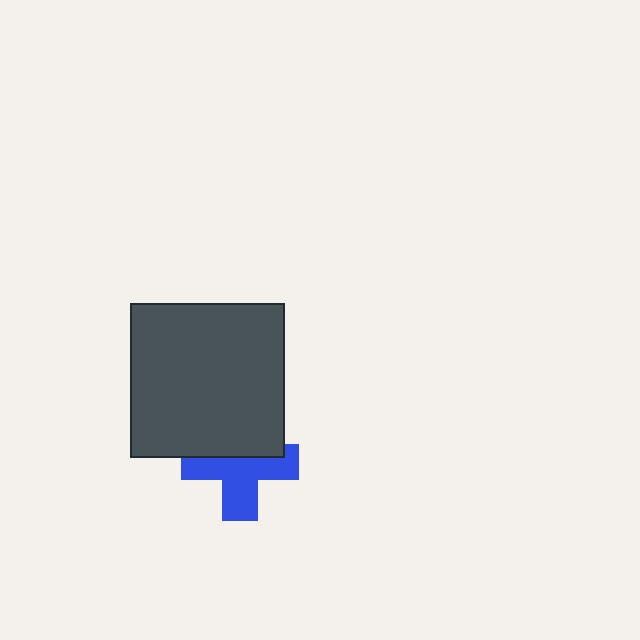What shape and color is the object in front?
The object in front is a dark gray square.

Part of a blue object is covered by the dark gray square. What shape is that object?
It is a cross.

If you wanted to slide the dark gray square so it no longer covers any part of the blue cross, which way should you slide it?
Slide it up — that is the most direct way to separate the two shapes.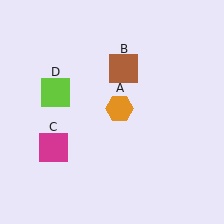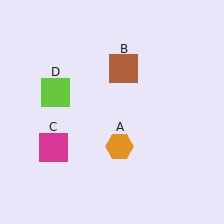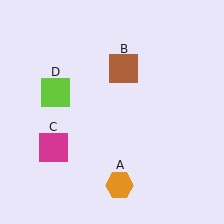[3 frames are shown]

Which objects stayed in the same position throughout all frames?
Brown square (object B) and magenta square (object C) and lime square (object D) remained stationary.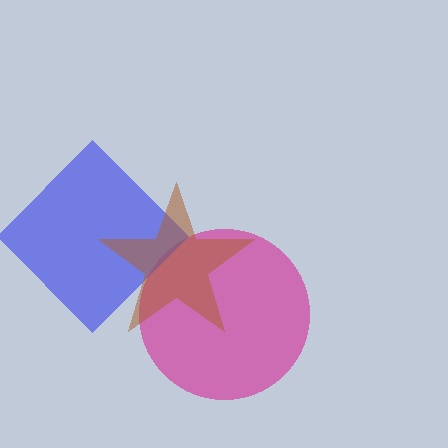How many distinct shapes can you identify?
There are 3 distinct shapes: a magenta circle, a blue diamond, a brown star.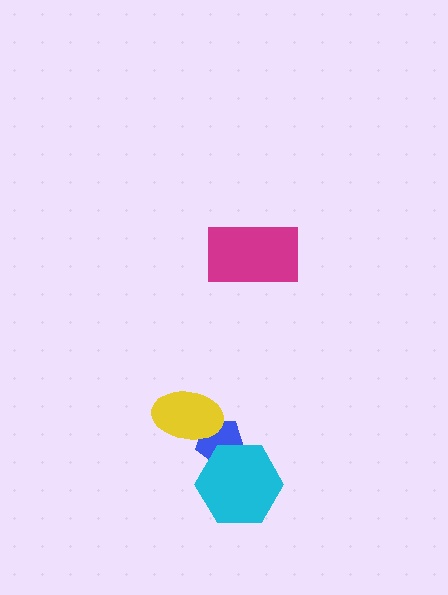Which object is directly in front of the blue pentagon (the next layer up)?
The yellow ellipse is directly in front of the blue pentagon.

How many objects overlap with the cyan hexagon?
1 object overlaps with the cyan hexagon.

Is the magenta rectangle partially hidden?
No, no other shape covers it.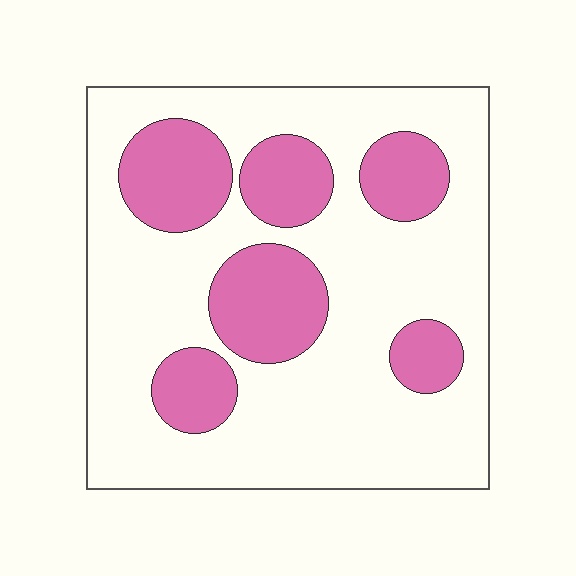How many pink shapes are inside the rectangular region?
6.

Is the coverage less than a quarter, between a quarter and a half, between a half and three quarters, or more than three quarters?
Between a quarter and a half.